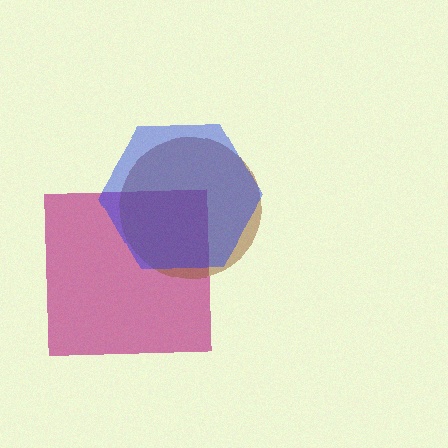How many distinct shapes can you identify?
There are 3 distinct shapes: a magenta square, a brown circle, a blue hexagon.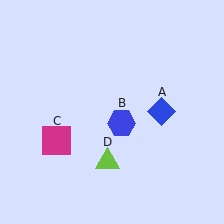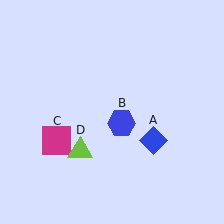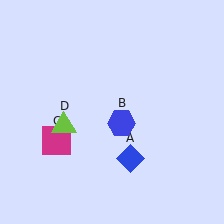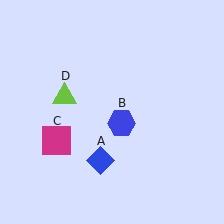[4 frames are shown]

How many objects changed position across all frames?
2 objects changed position: blue diamond (object A), lime triangle (object D).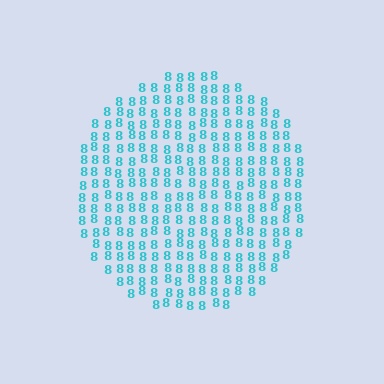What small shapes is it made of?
It is made of small digit 8's.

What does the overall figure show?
The overall figure shows a circle.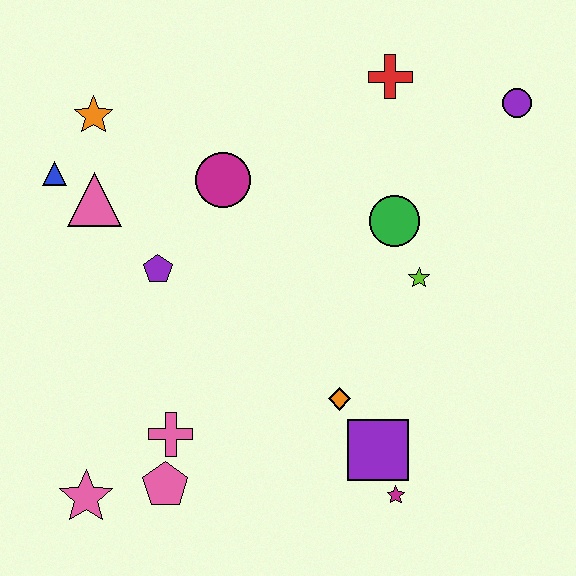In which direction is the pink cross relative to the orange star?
The pink cross is below the orange star.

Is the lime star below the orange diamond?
No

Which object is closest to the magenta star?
The purple square is closest to the magenta star.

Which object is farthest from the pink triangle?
The purple circle is farthest from the pink triangle.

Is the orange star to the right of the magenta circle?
No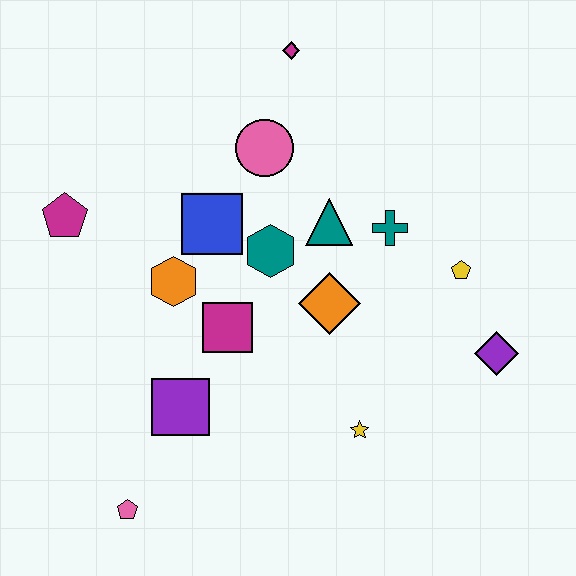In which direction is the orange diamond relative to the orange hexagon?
The orange diamond is to the right of the orange hexagon.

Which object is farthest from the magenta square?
The magenta diamond is farthest from the magenta square.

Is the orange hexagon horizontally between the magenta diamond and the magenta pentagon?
Yes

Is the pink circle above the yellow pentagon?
Yes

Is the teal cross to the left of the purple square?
No